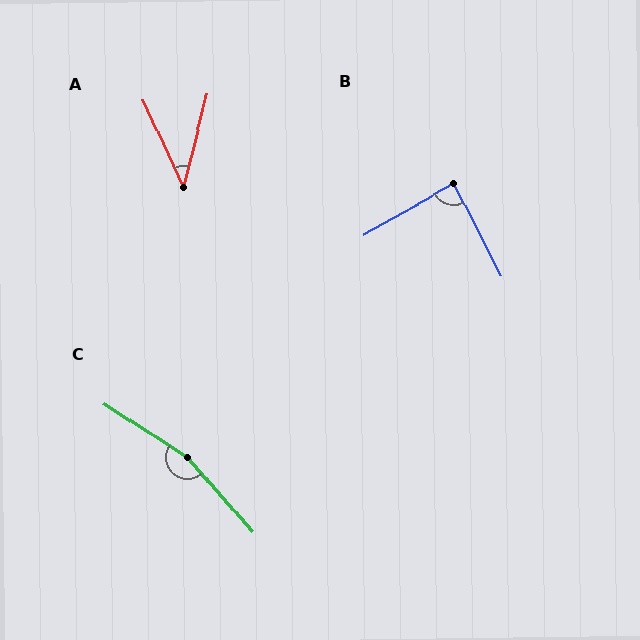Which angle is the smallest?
A, at approximately 39 degrees.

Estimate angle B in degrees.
Approximately 87 degrees.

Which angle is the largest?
C, at approximately 164 degrees.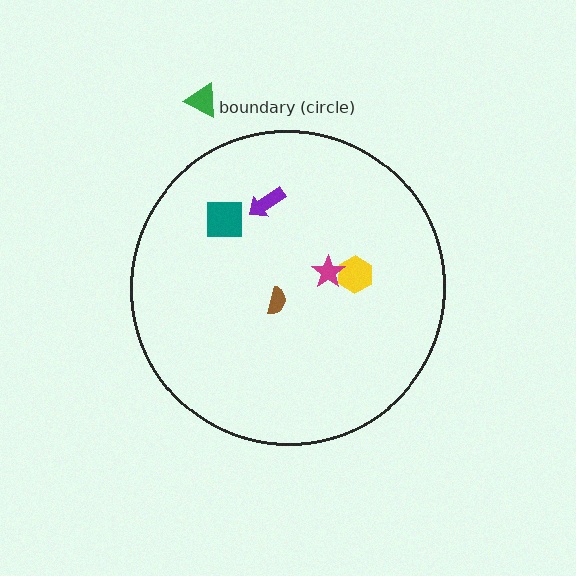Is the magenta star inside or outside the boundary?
Inside.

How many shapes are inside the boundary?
5 inside, 1 outside.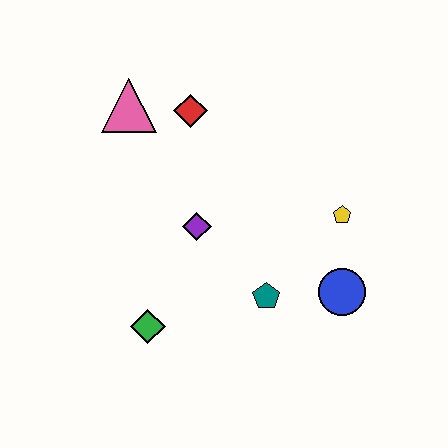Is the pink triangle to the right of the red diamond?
No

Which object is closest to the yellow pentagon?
The blue circle is closest to the yellow pentagon.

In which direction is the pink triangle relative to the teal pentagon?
The pink triangle is above the teal pentagon.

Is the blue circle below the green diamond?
No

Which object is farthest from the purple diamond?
The blue circle is farthest from the purple diamond.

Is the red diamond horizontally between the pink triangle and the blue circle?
Yes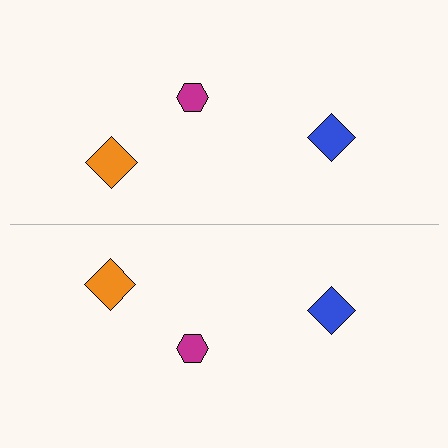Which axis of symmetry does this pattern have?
The pattern has a horizontal axis of symmetry running through the center of the image.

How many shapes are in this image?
There are 6 shapes in this image.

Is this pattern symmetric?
Yes, this pattern has bilateral (reflection) symmetry.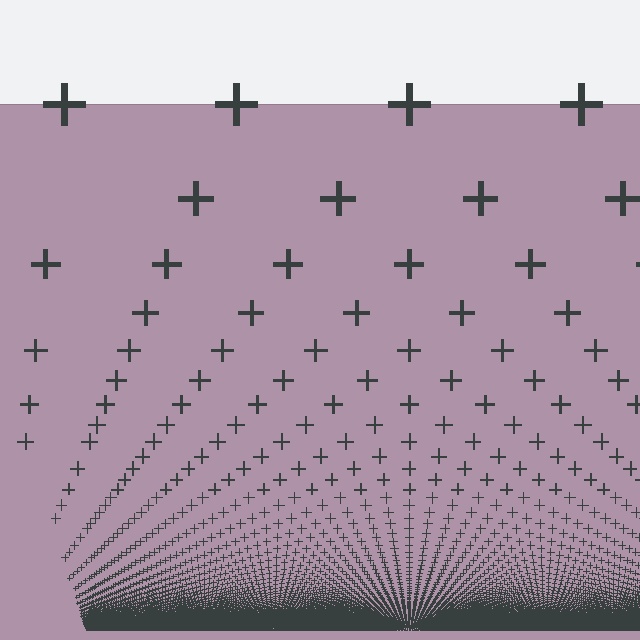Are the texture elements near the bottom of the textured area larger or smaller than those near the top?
Smaller. The gradient is inverted — elements near the bottom are smaller and denser.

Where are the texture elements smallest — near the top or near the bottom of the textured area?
Near the bottom.